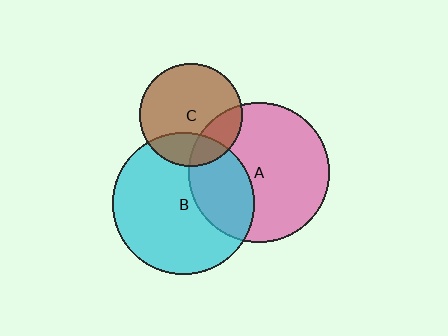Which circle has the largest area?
Circle B (cyan).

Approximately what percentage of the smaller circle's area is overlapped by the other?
Approximately 20%.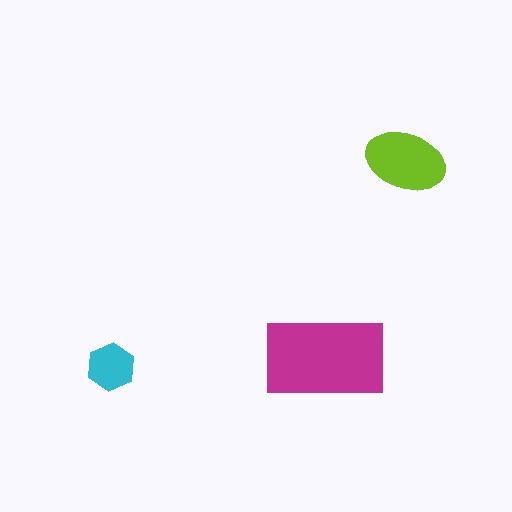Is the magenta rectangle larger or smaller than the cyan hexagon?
Larger.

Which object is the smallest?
The cyan hexagon.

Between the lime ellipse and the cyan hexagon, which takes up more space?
The lime ellipse.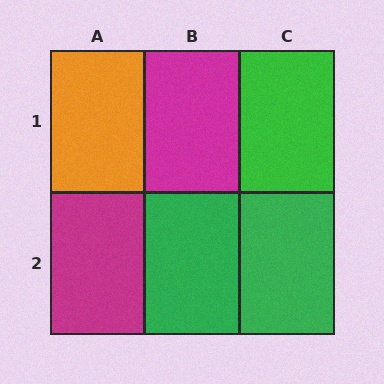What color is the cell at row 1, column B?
Magenta.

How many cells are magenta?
2 cells are magenta.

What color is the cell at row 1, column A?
Orange.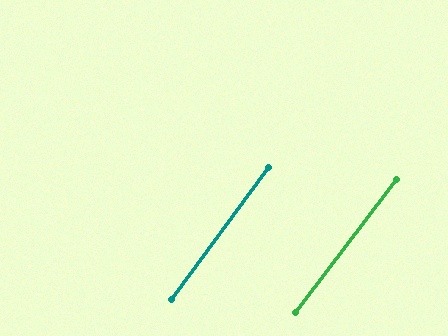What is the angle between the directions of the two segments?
Approximately 1 degree.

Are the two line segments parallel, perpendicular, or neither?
Parallel — their directions differ by only 1.4°.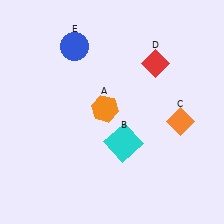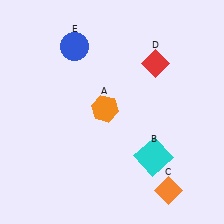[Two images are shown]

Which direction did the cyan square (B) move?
The cyan square (B) moved right.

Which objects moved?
The objects that moved are: the cyan square (B), the orange diamond (C).